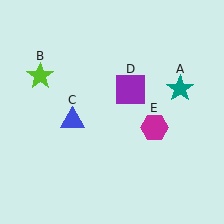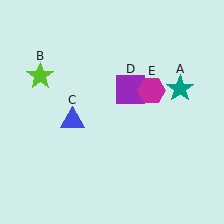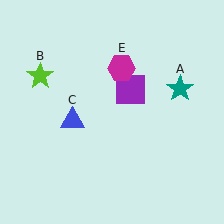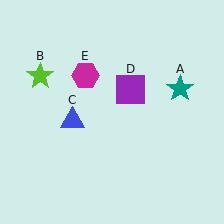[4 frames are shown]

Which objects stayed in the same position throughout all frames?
Teal star (object A) and lime star (object B) and blue triangle (object C) and purple square (object D) remained stationary.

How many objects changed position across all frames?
1 object changed position: magenta hexagon (object E).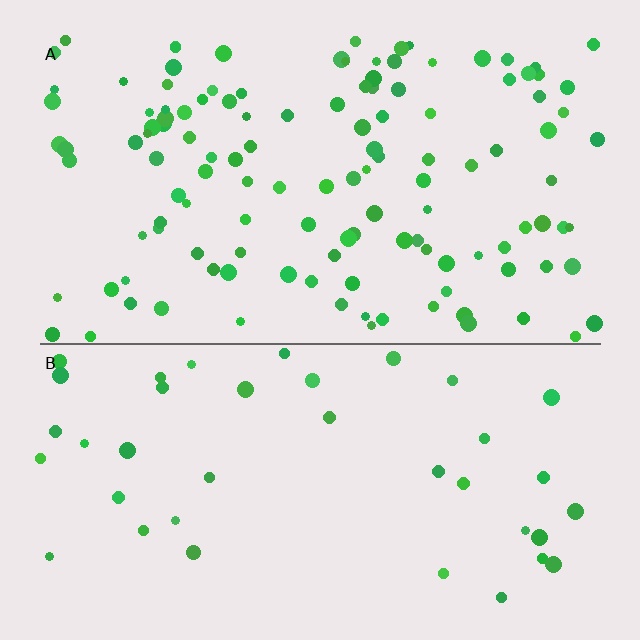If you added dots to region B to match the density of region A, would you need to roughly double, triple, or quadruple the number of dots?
Approximately triple.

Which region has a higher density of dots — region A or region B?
A (the top).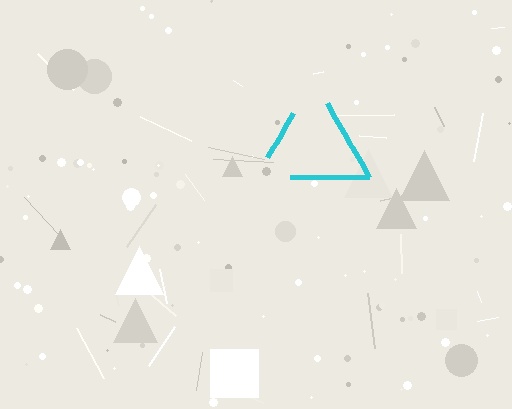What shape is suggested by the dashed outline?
The dashed outline suggests a triangle.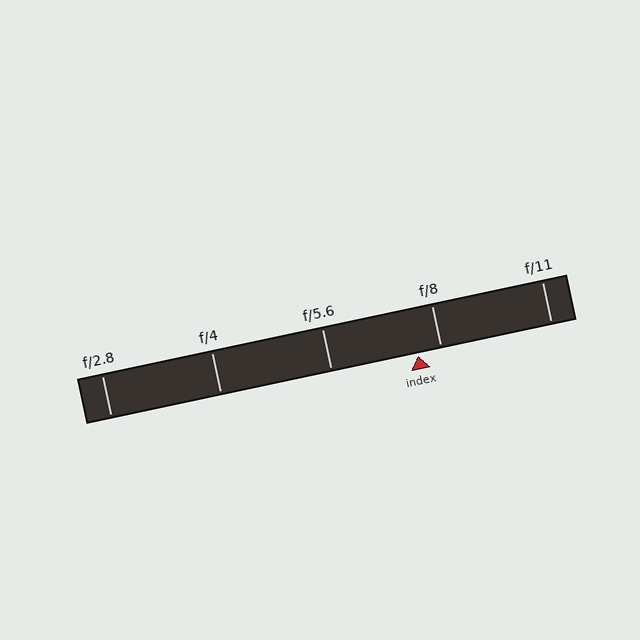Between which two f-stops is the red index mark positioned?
The index mark is between f/5.6 and f/8.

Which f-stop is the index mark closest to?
The index mark is closest to f/8.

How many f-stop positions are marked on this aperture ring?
There are 5 f-stop positions marked.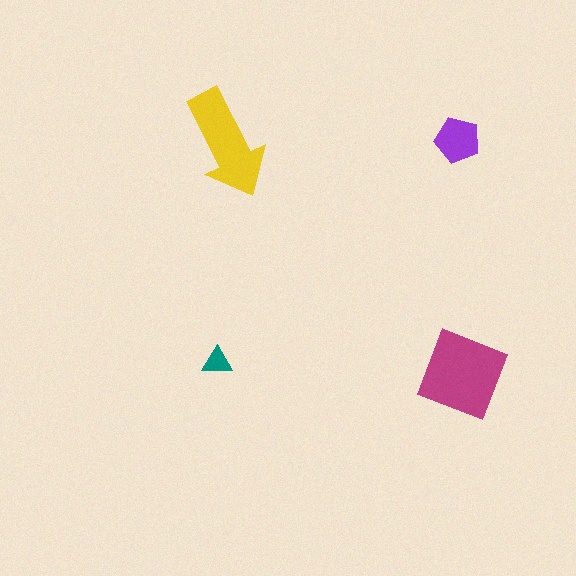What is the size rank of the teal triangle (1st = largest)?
4th.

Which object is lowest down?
The magenta diamond is bottommost.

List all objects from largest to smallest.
The magenta diamond, the yellow arrow, the purple pentagon, the teal triangle.